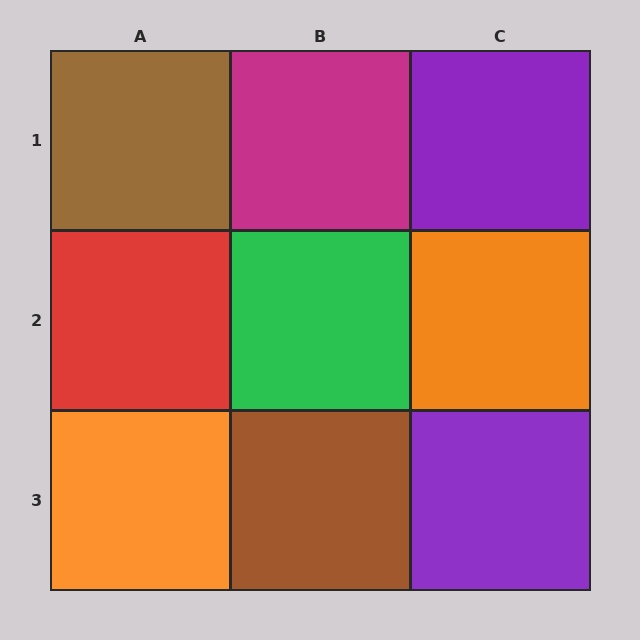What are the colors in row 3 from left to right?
Orange, brown, purple.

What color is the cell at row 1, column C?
Purple.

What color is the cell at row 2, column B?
Green.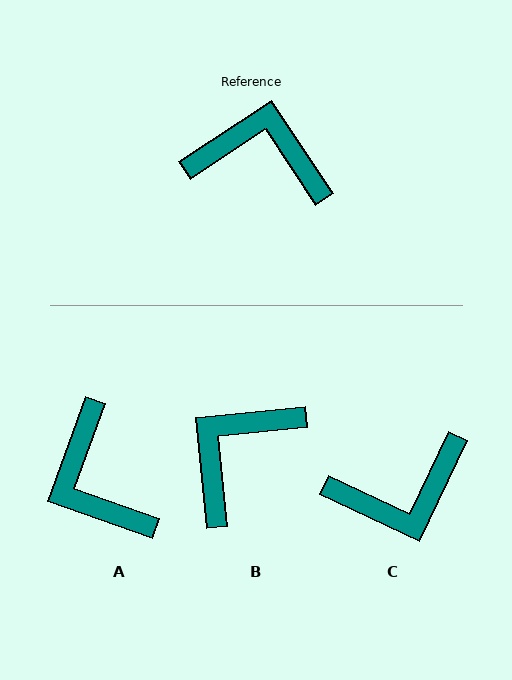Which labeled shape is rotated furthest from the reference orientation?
C, about 149 degrees away.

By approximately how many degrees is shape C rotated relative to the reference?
Approximately 149 degrees clockwise.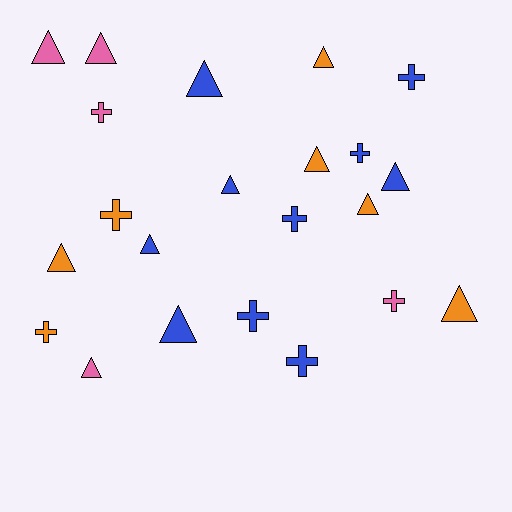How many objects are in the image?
There are 22 objects.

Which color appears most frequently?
Blue, with 10 objects.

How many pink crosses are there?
There are 2 pink crosses.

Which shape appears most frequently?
Triangle, with 13 objects.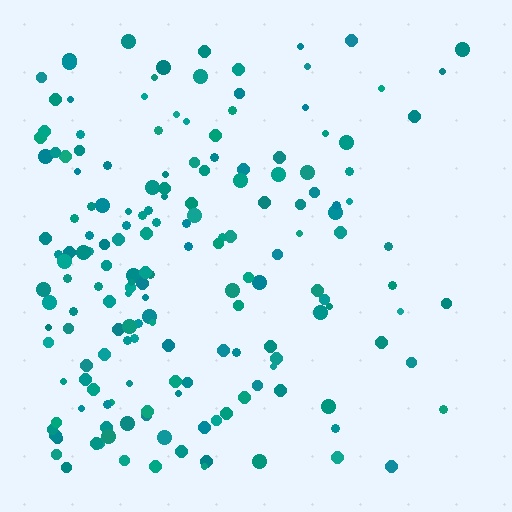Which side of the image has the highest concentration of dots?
The left.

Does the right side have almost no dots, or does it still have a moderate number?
Still a moderate number, just noticeably fewer than the left.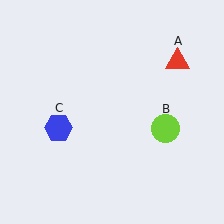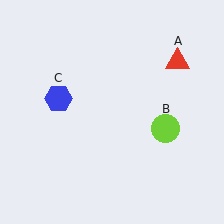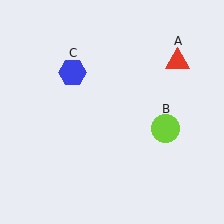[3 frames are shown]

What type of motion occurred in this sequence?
The blue hexagon (object C) rotated clockwise around the center of the scene.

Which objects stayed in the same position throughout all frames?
Red triangle (object A) and lime circle (object B) remained stationary.